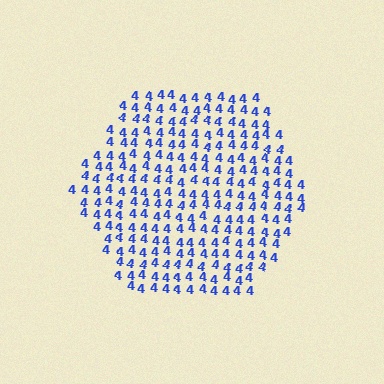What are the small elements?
The small elements are digit 4's.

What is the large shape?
The large shape is a hexagon.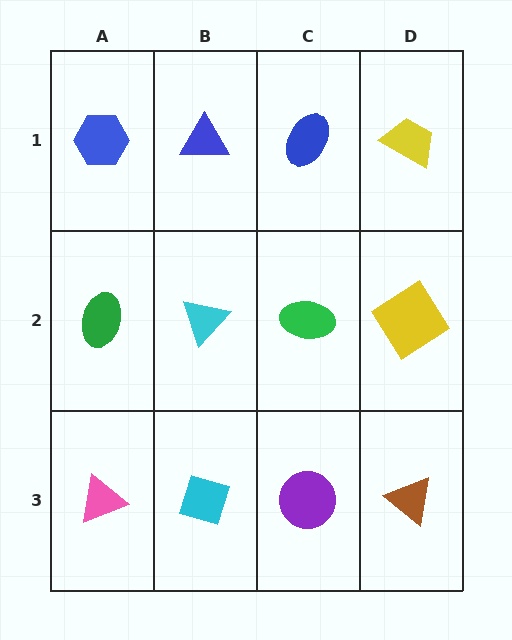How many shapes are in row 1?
4 shapes.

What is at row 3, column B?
A cyan diamond.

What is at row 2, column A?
A green ellipse.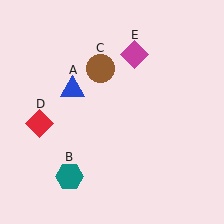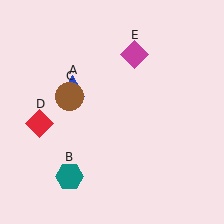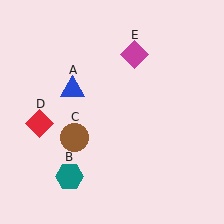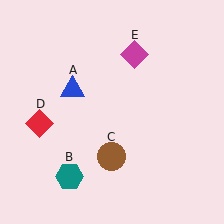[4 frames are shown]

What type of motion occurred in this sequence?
The brown circle (object C) rotated counterclockwise around the center of the scene.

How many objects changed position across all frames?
1 object changed position: brown circle (object C).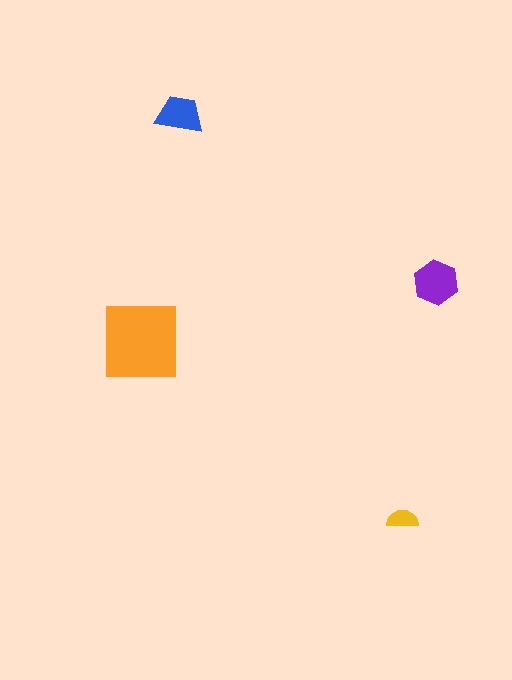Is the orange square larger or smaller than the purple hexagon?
Larger.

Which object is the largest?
The orange square.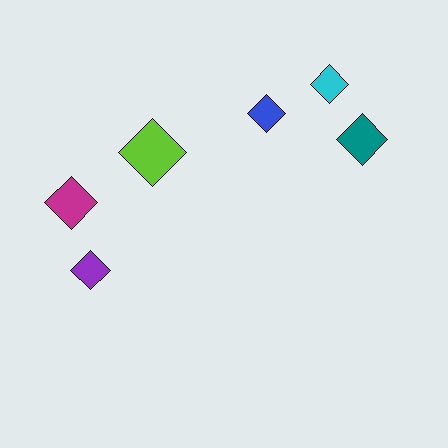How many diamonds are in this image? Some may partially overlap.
There are 6 diamonds.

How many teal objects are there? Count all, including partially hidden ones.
There is 1 teal object.